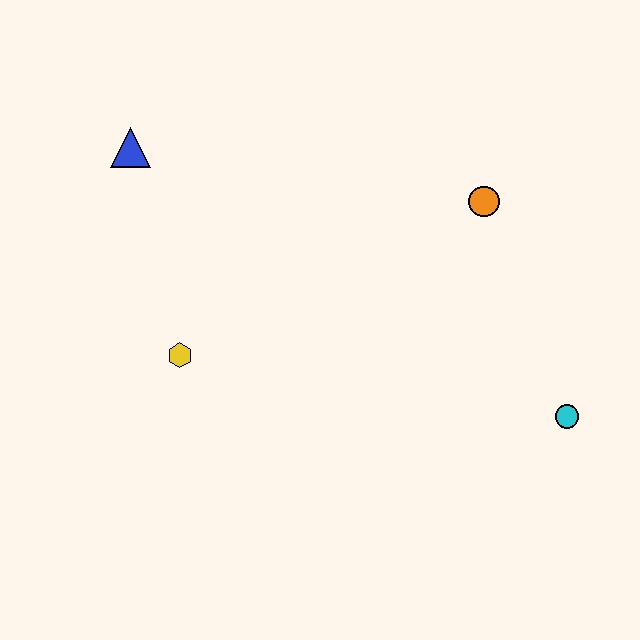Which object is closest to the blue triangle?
The yellow hexagon is closest to the blue triangle.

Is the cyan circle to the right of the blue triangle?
Yes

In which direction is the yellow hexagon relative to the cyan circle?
The yellow hexagon is to the left of the cyan circle.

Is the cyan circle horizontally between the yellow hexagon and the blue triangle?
No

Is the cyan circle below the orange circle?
Yes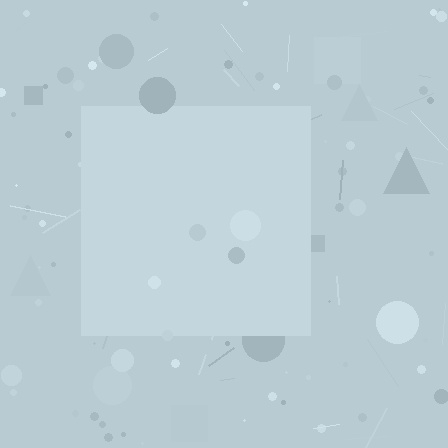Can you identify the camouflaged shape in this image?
The camouflaged shape is a square.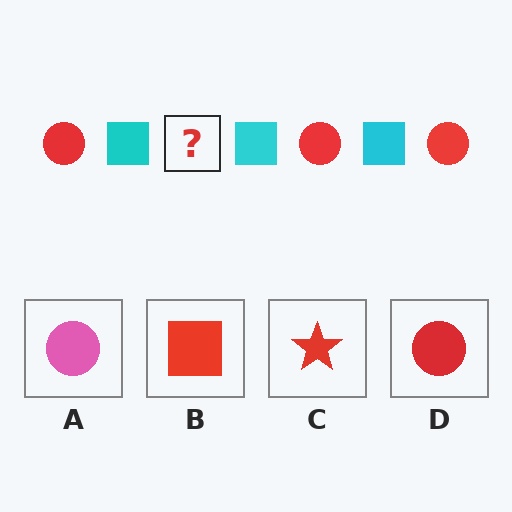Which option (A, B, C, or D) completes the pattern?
D.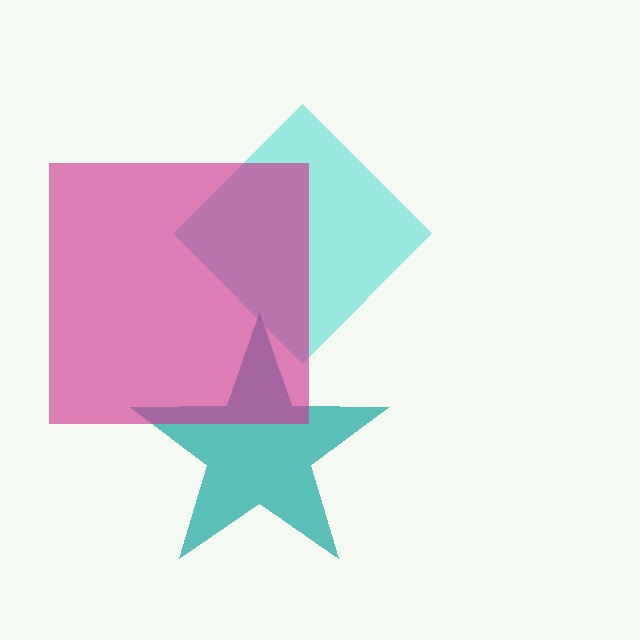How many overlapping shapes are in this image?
There are 3 overlapping shapes in the image.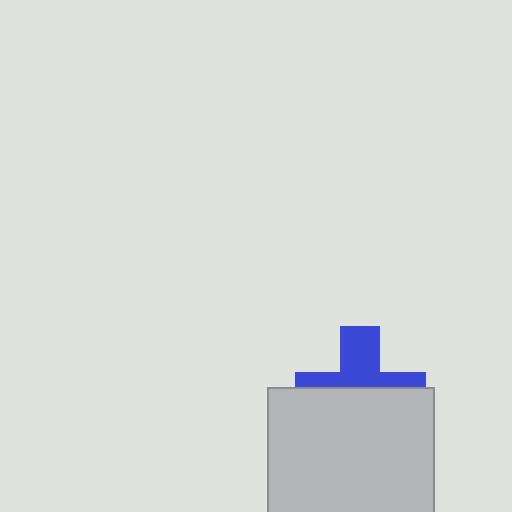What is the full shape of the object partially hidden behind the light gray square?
The partially hidden object is a blue cross.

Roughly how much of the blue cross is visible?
A small part of it is visible (roughly 44%).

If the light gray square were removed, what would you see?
You would see the complete blue cross.